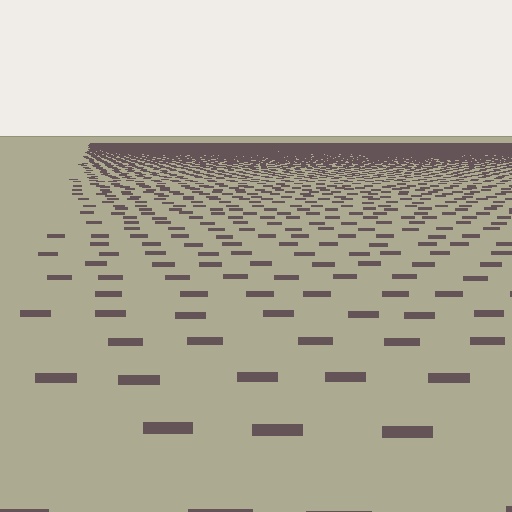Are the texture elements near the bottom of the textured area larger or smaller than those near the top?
Larger. Near the bottom, elements are closer to the viewer and appear at a bigger on-screen size.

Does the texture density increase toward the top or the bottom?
Density increases toward the top.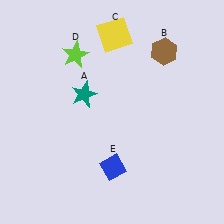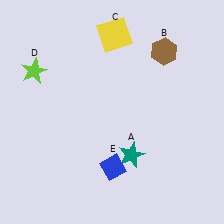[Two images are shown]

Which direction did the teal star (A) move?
The teal star (A) moved down.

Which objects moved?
The objects that moved are: the teal star (A), the lime star (D).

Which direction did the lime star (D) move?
The lime star (D) moved left.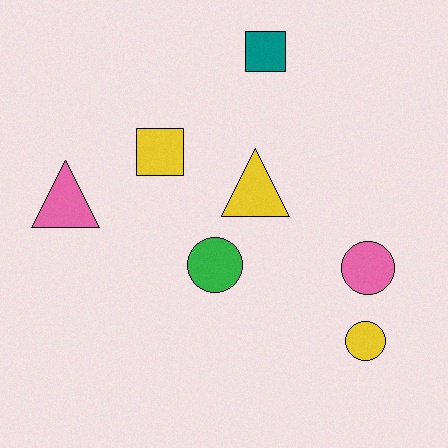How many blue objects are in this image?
There are no blue objects.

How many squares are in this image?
There are 2 squares.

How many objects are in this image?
There are 7 objects.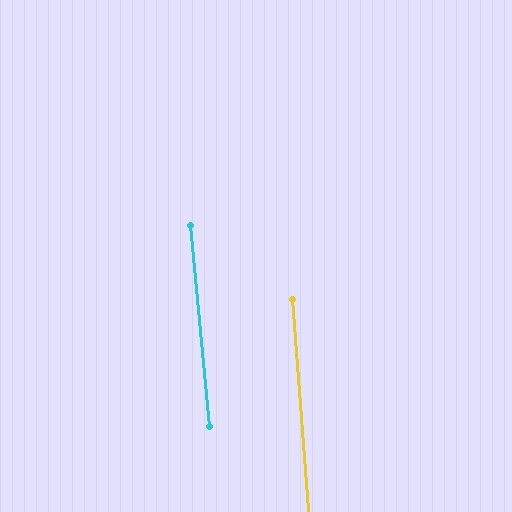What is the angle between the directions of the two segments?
Approximately 1 degree.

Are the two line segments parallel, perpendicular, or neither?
Parallel — their directions differ by only 0.9°.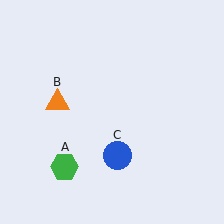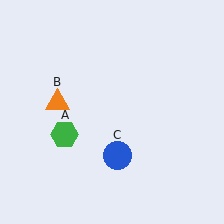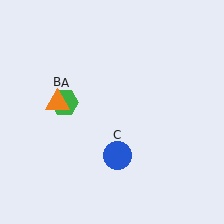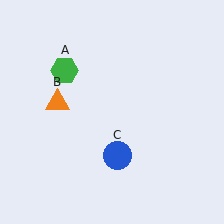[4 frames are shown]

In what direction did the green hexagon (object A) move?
The green hexagon (object A) moved up.